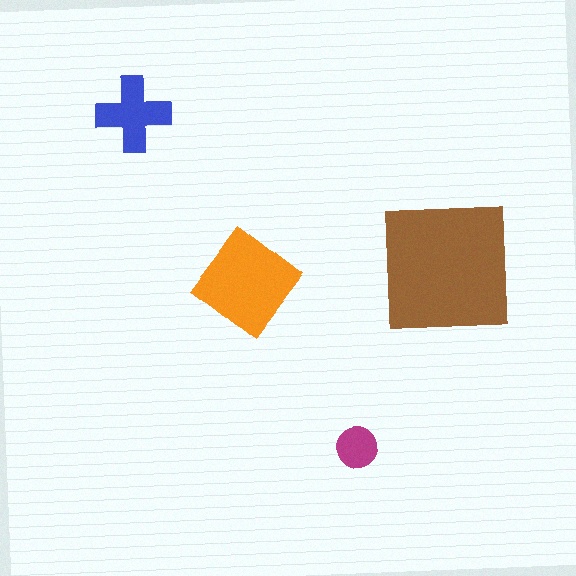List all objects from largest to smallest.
The brown square, the orange diamond, the blue cross, the magenta circle.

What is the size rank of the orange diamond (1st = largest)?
2nd.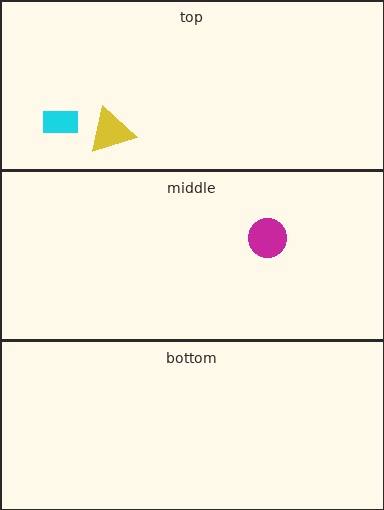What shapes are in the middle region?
The magenta circle.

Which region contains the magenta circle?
The middle region.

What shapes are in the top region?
The cyan rectangle, the yellow triangle.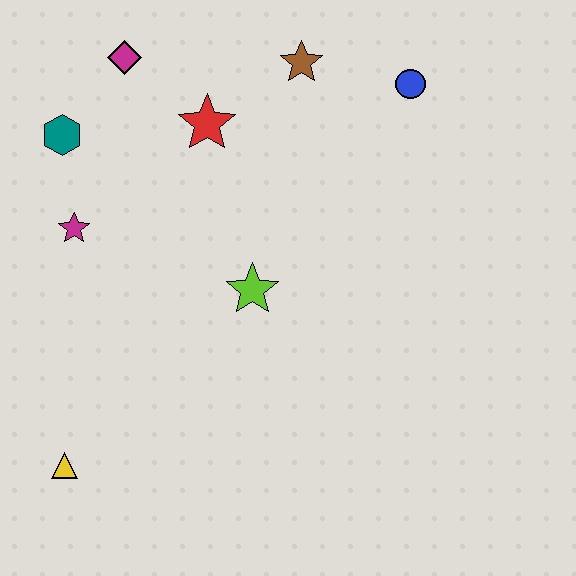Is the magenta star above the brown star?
No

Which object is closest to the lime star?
The red star is closest to the lime star.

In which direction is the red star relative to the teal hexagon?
The red star is to the right of the teal hexagon.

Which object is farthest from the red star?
The yellow triangle is farthest from the red star.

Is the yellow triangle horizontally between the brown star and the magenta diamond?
No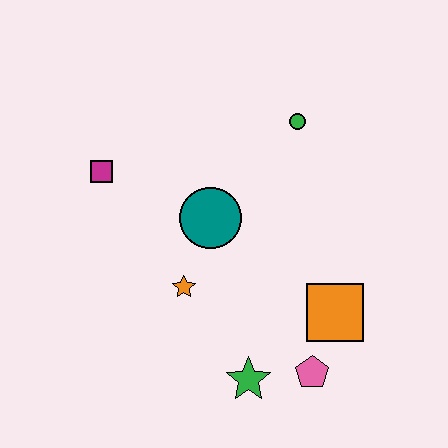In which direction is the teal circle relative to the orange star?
The teal circle is above the orange star.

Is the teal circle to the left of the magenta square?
No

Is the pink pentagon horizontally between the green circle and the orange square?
Yes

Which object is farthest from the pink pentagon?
The magenta square is farthest from the pink pentagon.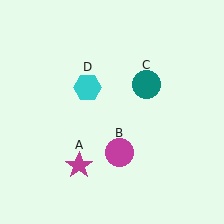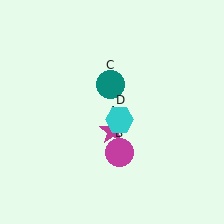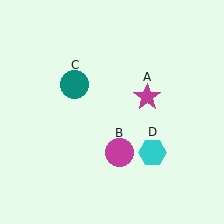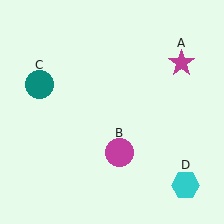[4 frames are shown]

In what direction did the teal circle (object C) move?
The teal circle (object C) moved left.